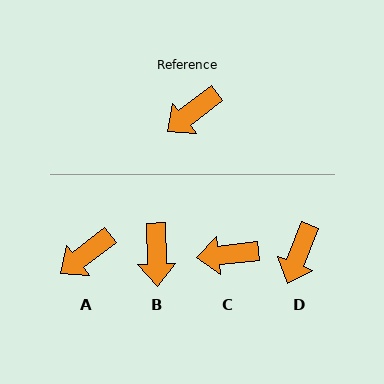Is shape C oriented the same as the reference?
No, it is off by about 32 degrees.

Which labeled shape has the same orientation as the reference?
A.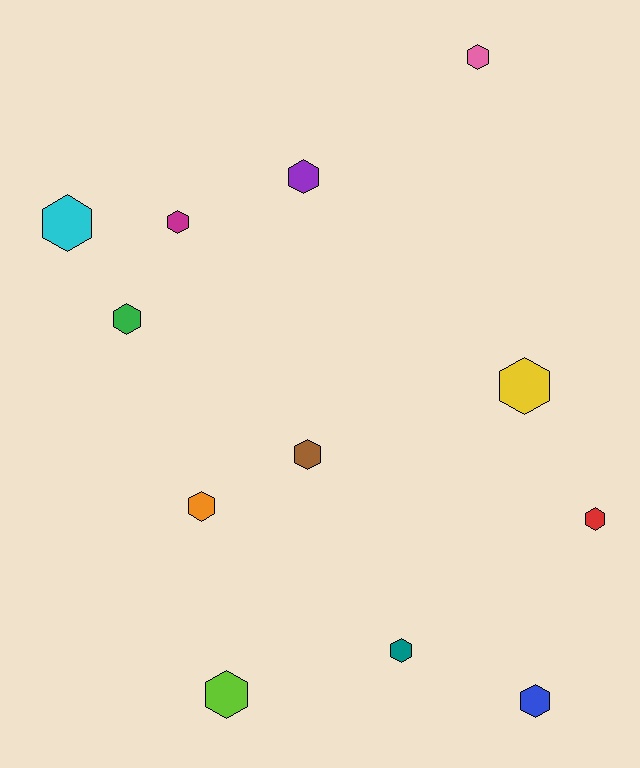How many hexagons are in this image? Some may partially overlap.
There are 12 hexagons.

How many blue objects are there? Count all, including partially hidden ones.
There is 1 blue object.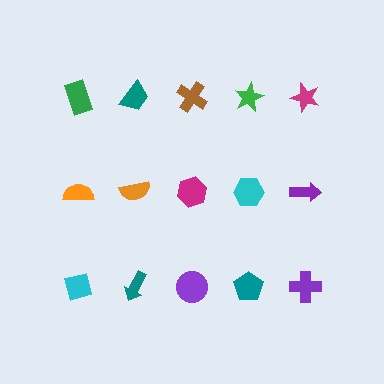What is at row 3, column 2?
A teal arrow.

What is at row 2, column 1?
An orange semicircle.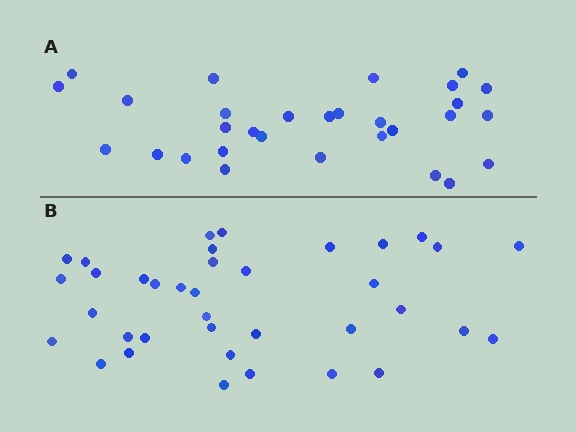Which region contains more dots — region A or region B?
Region B (the bottom region) has more dots.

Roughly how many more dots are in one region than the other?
Region B has roughly 8 or so more dots than region A.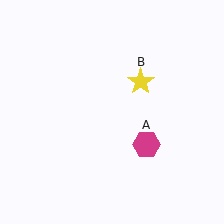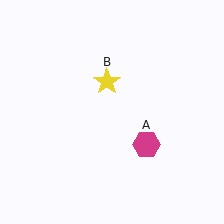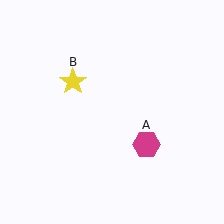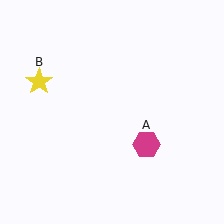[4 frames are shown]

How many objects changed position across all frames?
1 object changed position: yellow star (object B).